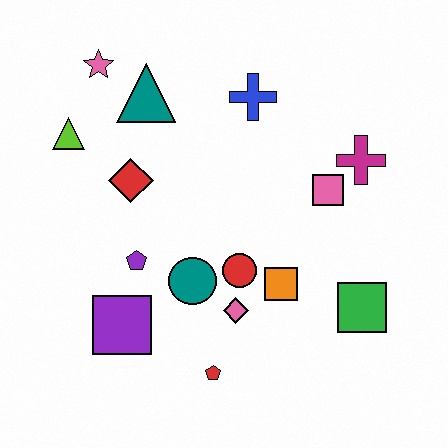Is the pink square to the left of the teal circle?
No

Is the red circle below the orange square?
No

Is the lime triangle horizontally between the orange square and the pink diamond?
No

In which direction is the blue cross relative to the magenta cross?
The blue cross is to the left of the magenta cross.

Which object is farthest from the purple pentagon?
The magenta cross is farthest from the purple pentagon.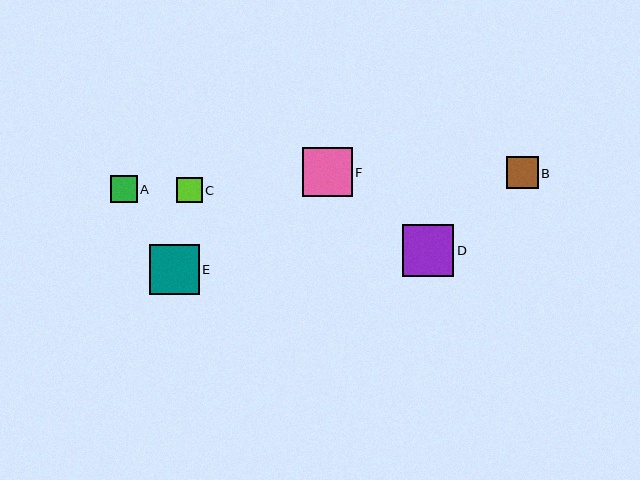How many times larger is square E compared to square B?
Square E is approximately 1.6 times the size of square B.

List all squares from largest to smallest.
From largest to smallest: D, E, F, B, A, C.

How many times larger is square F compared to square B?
Square F is approximately 1.6 times the size of square B.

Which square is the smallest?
Square C is the smallest with a size of approximately 26 pixels.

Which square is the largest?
Square D is the largest with a size of approximately 52 pixels.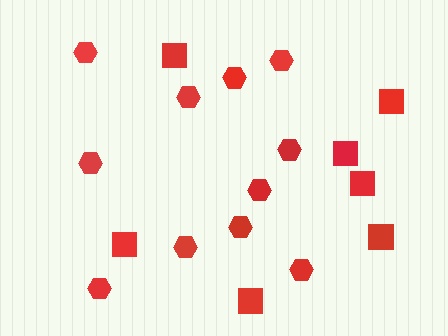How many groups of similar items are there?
There are 2 groups: one group of hexagons (11) and one group of squares (7).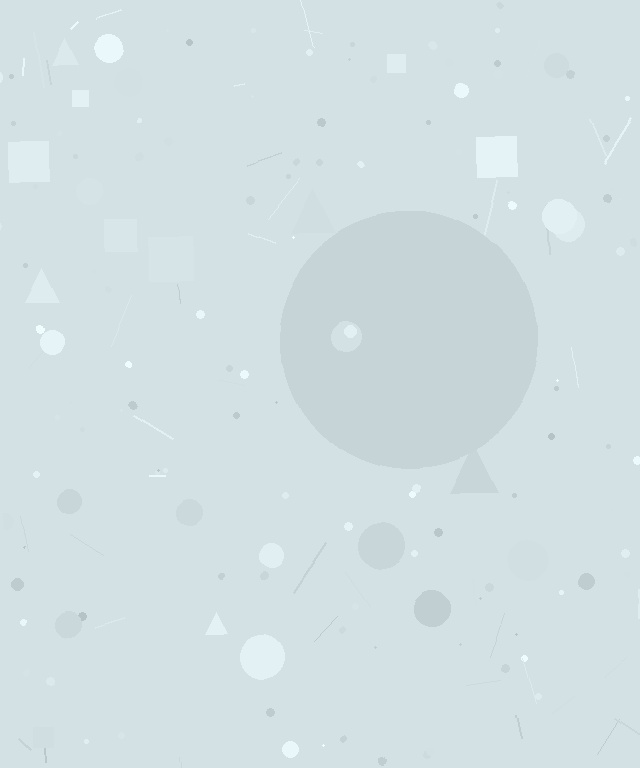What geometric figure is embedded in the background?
A circle is embedded in the background.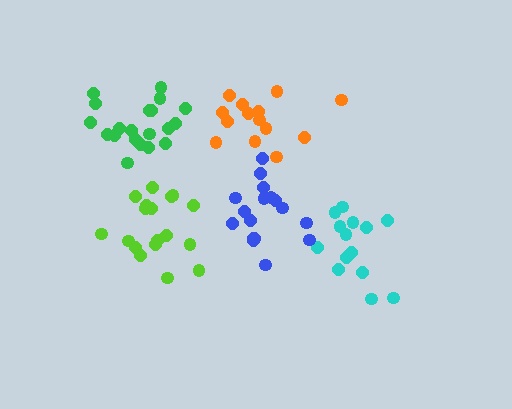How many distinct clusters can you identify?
There are 5 distinct clusters.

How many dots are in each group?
Group 1: 14 dots, Group 2: 18 dots, Group 3: 17 dots, Group 4: 14 dots, Group 5: 20 dots (83 total).